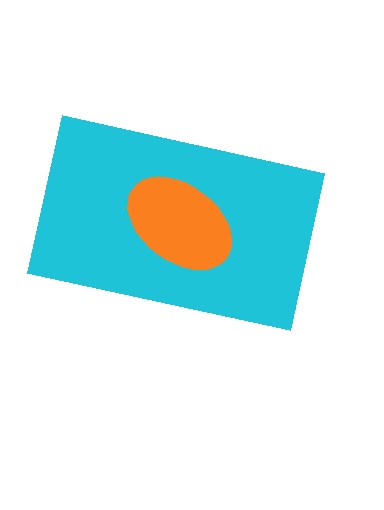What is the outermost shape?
The cyan rectangle.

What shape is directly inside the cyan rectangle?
The orange ellipse.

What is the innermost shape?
The orange ellipse.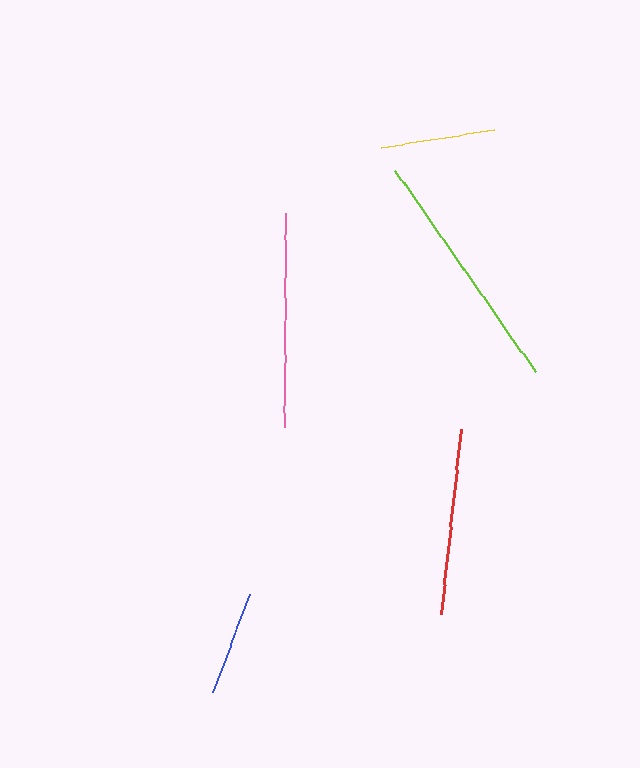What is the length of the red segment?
The red segment is approximately 187 pixels long.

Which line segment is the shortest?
The blue line is the shortest at approximately 104 pixels.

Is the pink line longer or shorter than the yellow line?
The pink line is longer than the yellow line.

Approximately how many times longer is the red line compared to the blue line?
The red line is approximately 1.8 times the length of the blue line.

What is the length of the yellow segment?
The yellow segment is approximately 114 pixels long.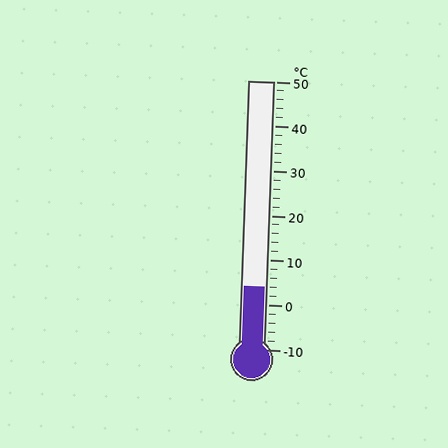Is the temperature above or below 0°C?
The temperature is above 0°C.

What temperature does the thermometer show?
The thermometer shows approximately 4°C.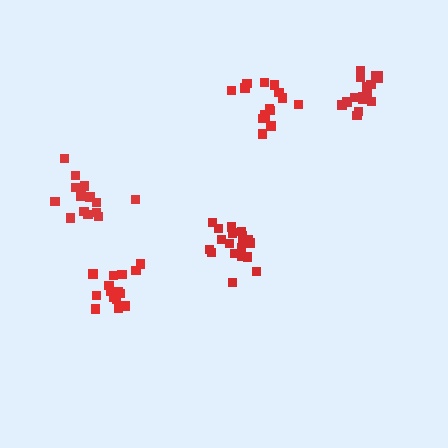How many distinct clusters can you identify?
There are 5 distinct clusters.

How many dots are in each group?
Group 1: 17 dots, Group 2: 19 dots, Group 3: 15 dots, Group 4: 15 dots, Group 5: 16 dots (82 total).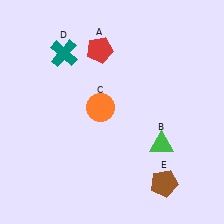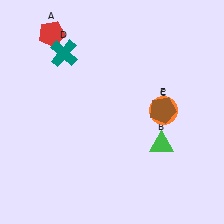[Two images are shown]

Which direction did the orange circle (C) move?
The orange circle (C) moved right.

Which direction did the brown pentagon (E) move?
The brown pentagon (E) moved up.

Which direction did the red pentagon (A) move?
The red pentagon (A) moved left.